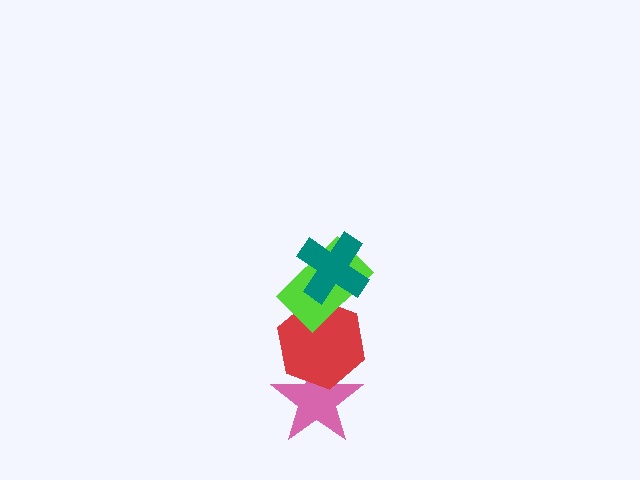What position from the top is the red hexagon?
The red hexagon is 3rd from the top.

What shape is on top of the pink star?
The red hexagon is on top of the pink star.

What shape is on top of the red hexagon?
The lime rectangle is on top of the red hexagon.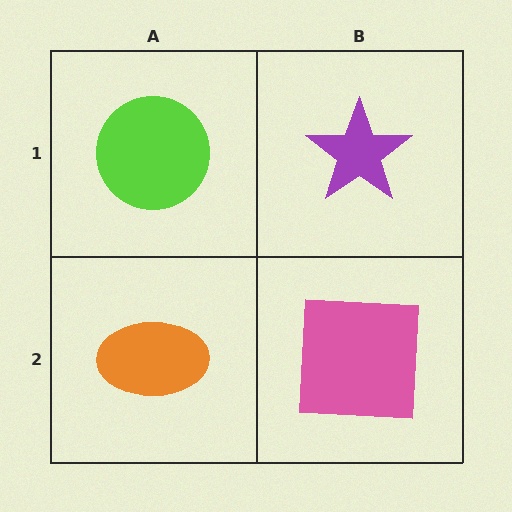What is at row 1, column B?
A purple star.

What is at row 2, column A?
An orange ellipse.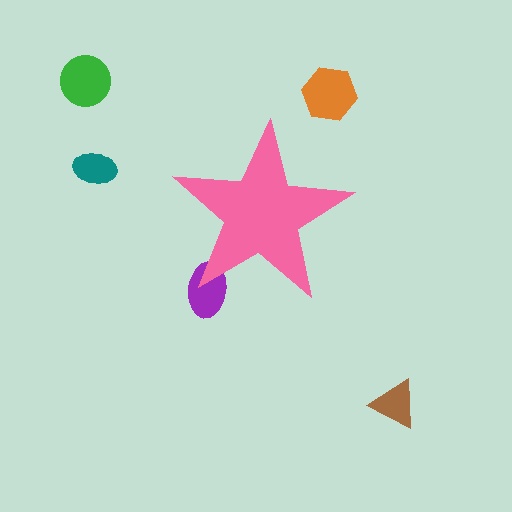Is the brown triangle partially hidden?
No, the brown triangle is fully visible.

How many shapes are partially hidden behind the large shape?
1 shape is partially hidden.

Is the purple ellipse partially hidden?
Yes, the purple ellipse is partially hidden behind the pink star.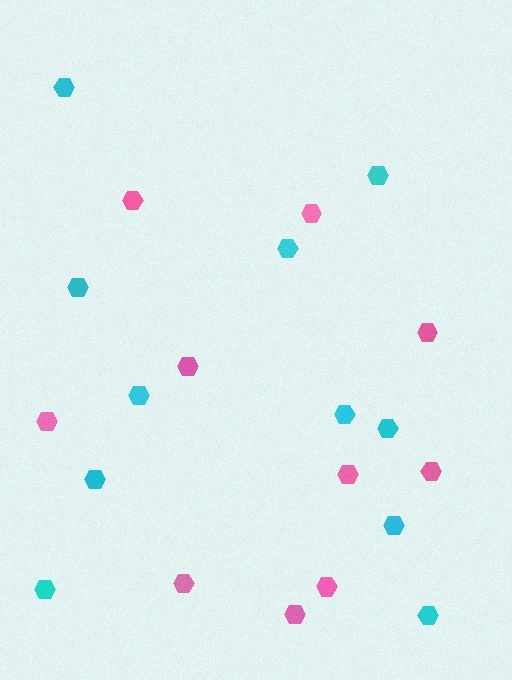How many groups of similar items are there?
There are 2 groups: one group of pink hexagons (10) and one group of cyan hexagons (11).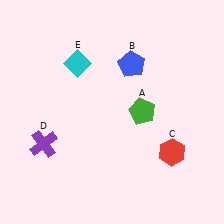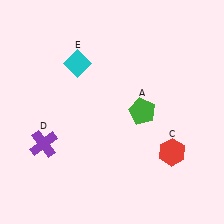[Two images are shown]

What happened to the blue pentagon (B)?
The blue pentagon (B) was removed in Image 2. It was in the top-right area of Image 1.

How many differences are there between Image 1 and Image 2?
There is 1 difference between the two images.